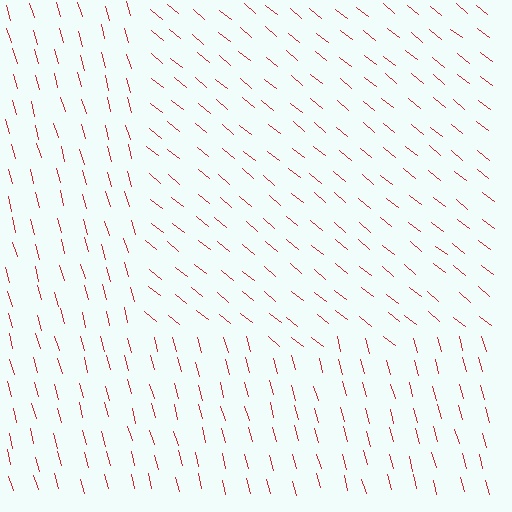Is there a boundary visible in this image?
Yes, there is a texture boundary formed by a change in line orientation.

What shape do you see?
I see a rectangle.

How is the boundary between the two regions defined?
The boundary is defined purely by a change in line orientation (approximately 35 degrees difference). All lines are the same color and thickness.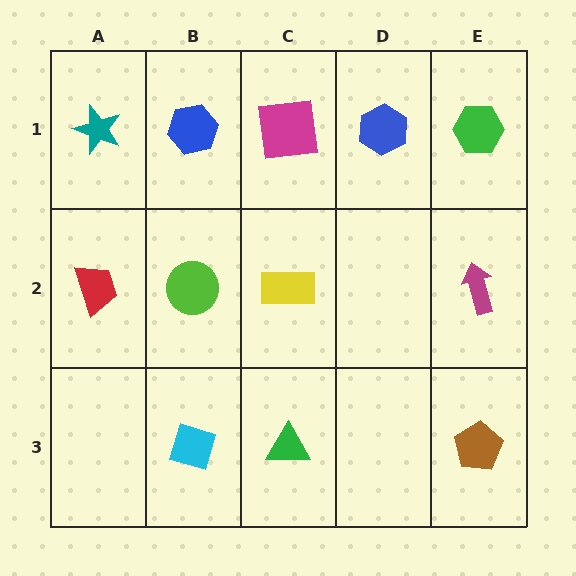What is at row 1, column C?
A magenta square.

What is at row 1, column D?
A blue hexagon.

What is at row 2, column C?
A yellow rectangle.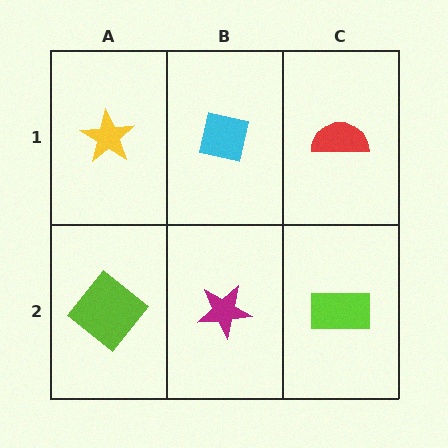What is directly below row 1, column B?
A magenta star.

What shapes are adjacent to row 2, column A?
A yellow star (row 1, column A), a magenta star (row 2, column B).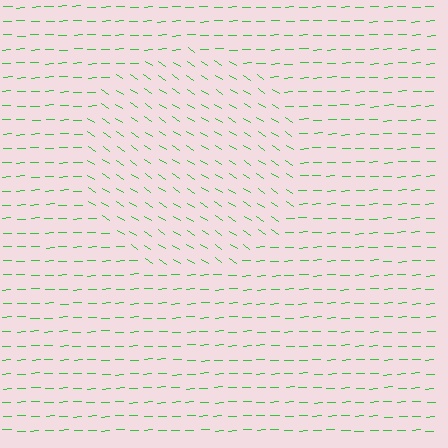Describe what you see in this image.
The image is filled with small green line segments. A circle region in the image has lines oriented differently from the surrounding lines, creating a visible texture boundary.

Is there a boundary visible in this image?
Yes, there is a texture boundary formed by a change in line orientation.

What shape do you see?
I see a circle.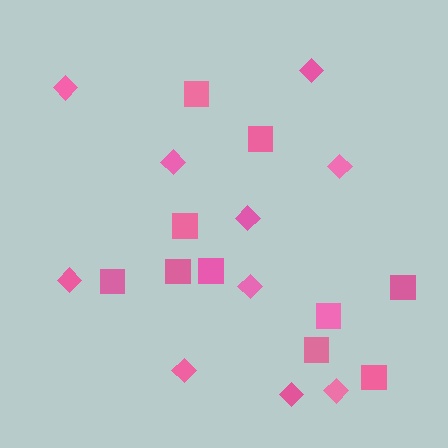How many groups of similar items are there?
There are 2 groups: one group of diamonds (10) and one group of squares (10).